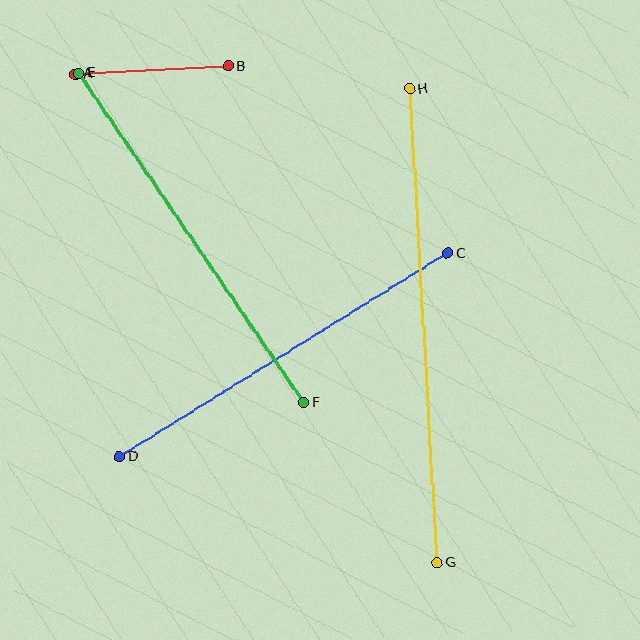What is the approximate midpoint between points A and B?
The midpoint is at approximately (152, 70) pixels.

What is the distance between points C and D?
The distance is approximately 386 pixels.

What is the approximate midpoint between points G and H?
The midpoint is at approximately (424, 326) pixels.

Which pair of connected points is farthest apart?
Points G and H are farthest apart.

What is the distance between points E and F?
The distance is approximately 399 pixels.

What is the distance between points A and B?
The distance is approximately 153 pixels.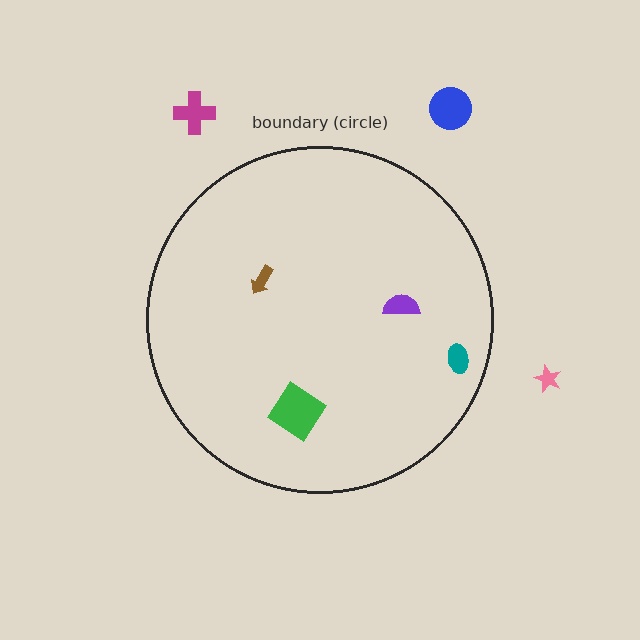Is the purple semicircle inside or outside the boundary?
Inside.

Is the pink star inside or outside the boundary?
Outside.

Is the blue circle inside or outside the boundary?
Outside.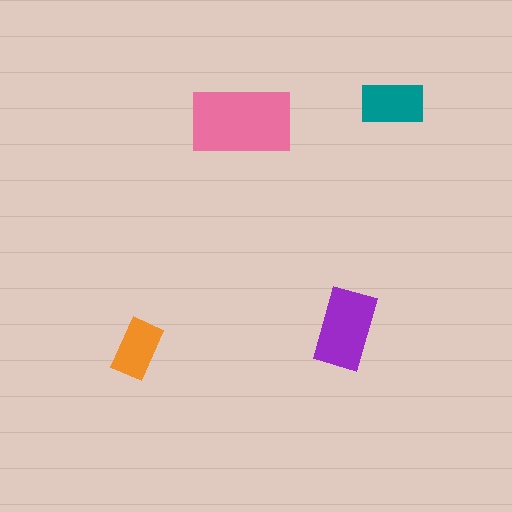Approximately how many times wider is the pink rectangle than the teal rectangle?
About 1.5 times wider.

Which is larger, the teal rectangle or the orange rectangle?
The teal one.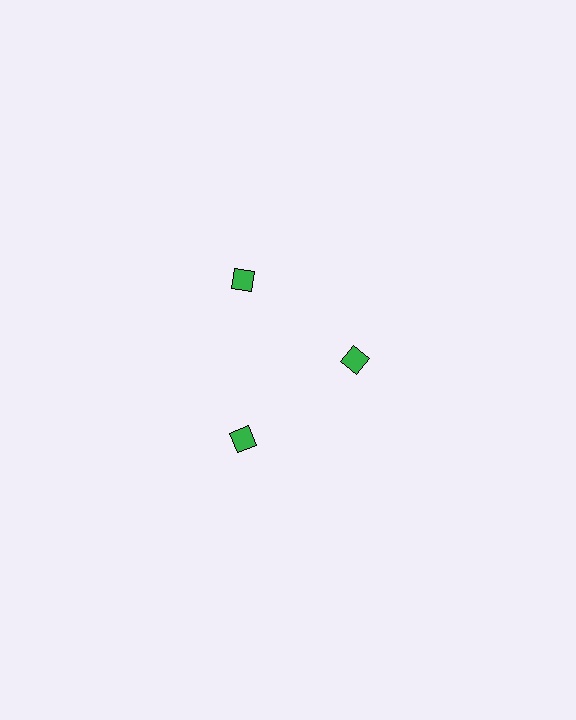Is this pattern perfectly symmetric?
No. The 3 green squares are arranged in a ring, but one element near the 3 o'clock position is pulled inward toward the center, breaking the 3-fold rotational symmetry.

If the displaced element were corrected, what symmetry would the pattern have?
It would have 3-fold rotational symmetry — the pattern would map onto itself every 120 degrees.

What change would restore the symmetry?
The symmetry would be restored by moving it outward, back onto the ring so that all 3 squares sit at equal angles and equal distance from the center.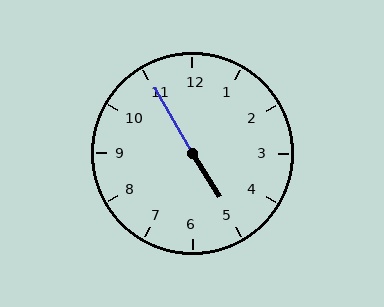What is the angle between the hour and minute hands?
Approximately 178 degrees.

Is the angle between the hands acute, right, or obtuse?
It is obtuse.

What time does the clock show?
4:55.